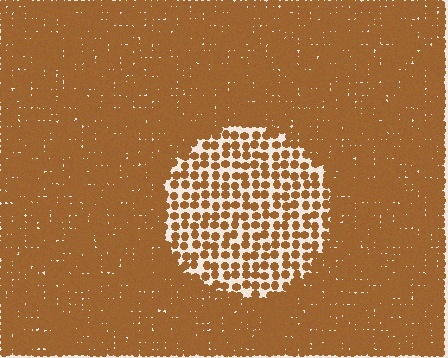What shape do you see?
I see a circle.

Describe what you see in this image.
The image contains small brown elements arranged at two different densities. A circle-shaped region is visible where the elements are less densely packed than the surrounding area.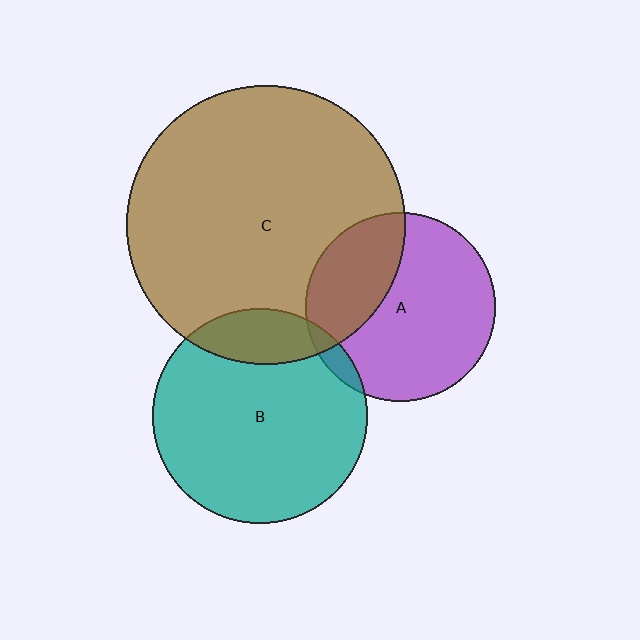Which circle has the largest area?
Circle C (brown).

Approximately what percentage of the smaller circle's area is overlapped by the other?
Approximately 5%.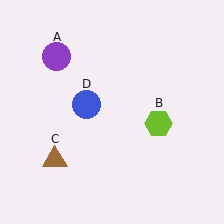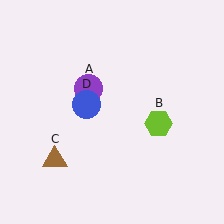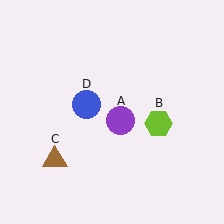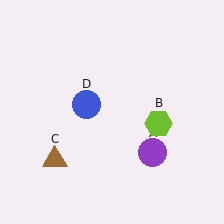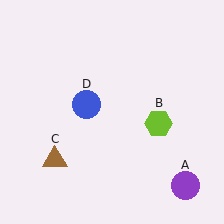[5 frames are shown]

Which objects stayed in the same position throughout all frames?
Lime hexagon (object B) and brown triangle (object C) and blue circle (object D) remained stationary.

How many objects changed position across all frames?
1 object changed position: purple circle (object A).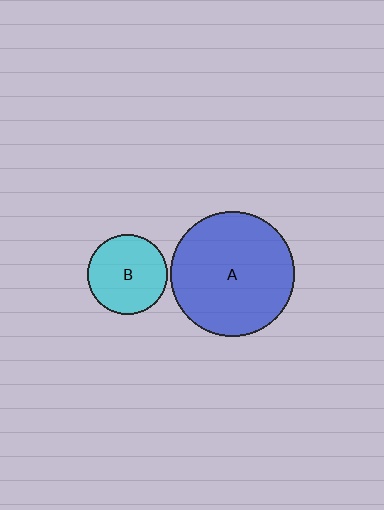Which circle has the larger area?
Circle A (blue).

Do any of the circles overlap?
No, none of the circles overlap.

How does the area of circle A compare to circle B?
Approximately 2.4 times.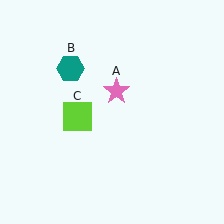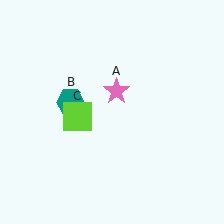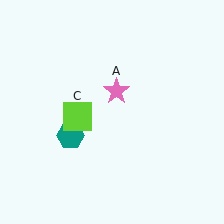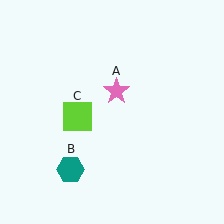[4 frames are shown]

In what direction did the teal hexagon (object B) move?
The teal hexagon (object B) moved down.